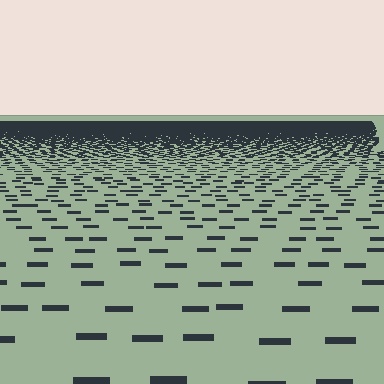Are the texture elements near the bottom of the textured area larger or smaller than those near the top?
Larger. Near the bottom, elements are closer to the viewer and appear at a bigger on-screen size.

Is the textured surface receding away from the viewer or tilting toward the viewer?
The surface is receding away from the viewer. Texture elements get smaller and denser toward the top.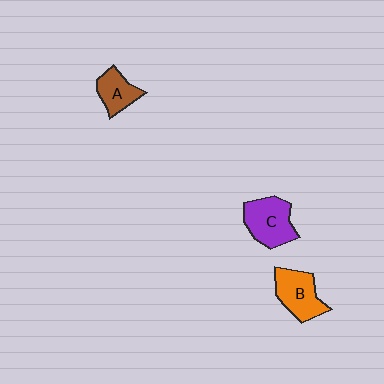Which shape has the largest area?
Shape C (purple).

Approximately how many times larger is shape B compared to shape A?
Approximately 1.4 times.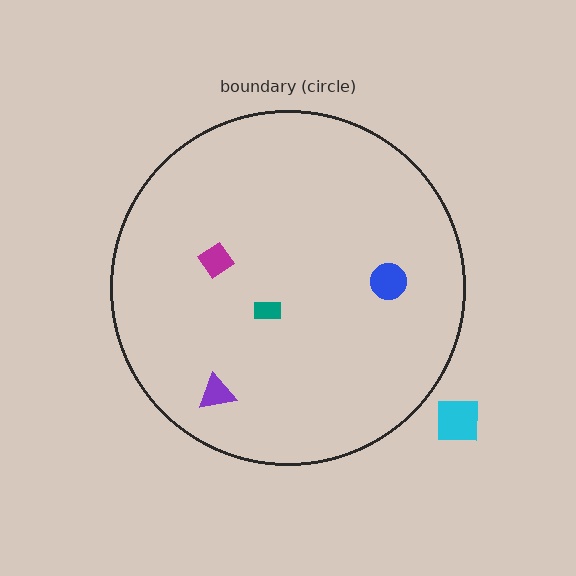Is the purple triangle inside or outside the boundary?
Inside.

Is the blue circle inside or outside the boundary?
Inside.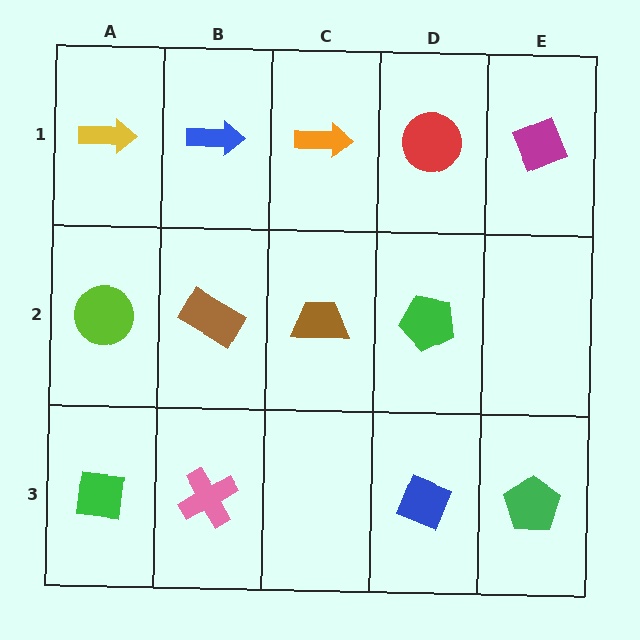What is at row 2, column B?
A brown rectangle.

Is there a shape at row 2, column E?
No, that cell is empty.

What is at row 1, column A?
A yellow arrow.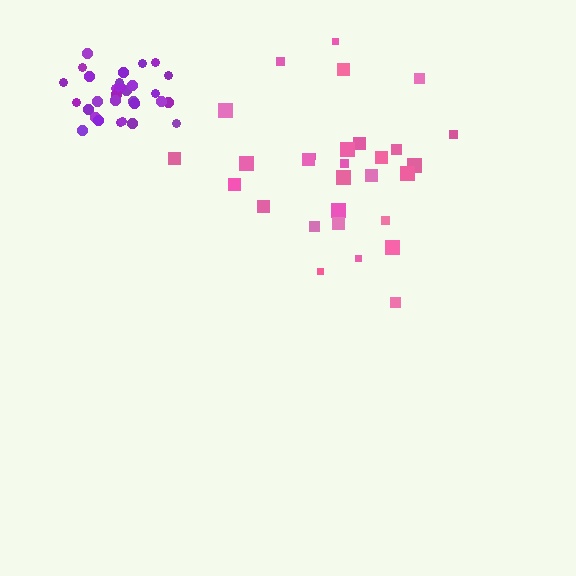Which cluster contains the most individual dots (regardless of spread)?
Purple (33).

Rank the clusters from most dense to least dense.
purple, pink.